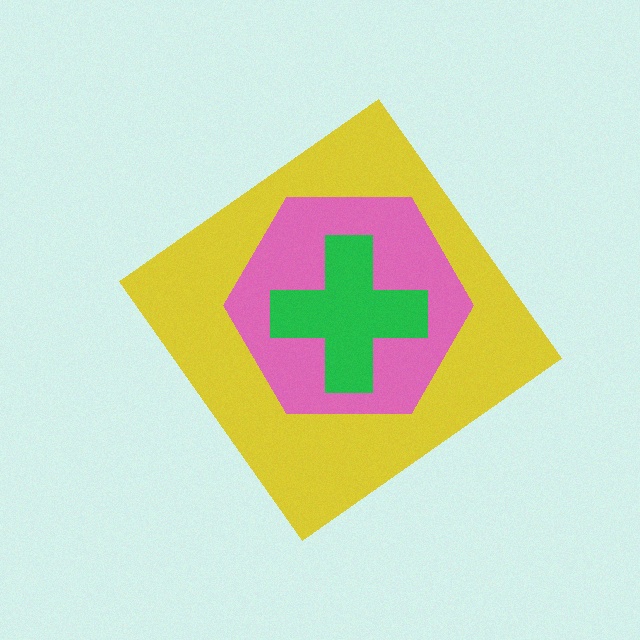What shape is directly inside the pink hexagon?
The green cross.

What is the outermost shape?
The yellow diamond.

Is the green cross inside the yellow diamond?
Yes.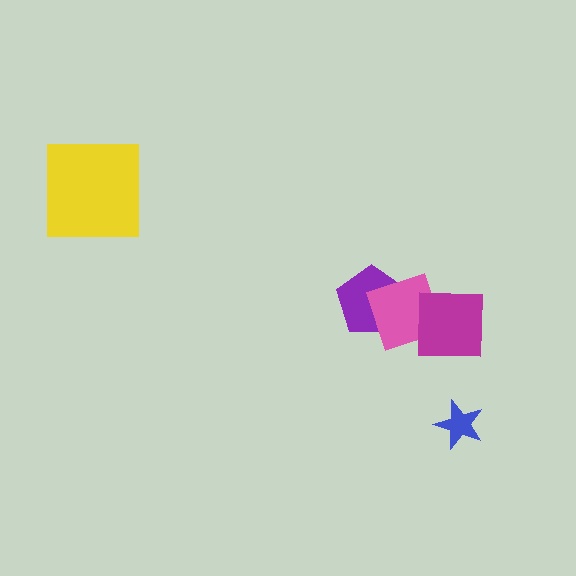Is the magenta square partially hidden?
No, no other shape covers it.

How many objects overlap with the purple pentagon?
1 object overlaps with the purple pentagon.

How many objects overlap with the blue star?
0 objects overlap with the blue star.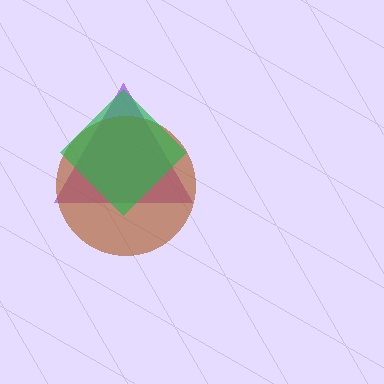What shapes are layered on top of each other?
The layered shapes are: a purple triangle, a brown circle, a green diamond.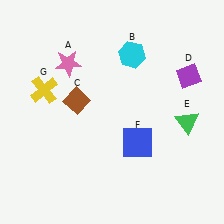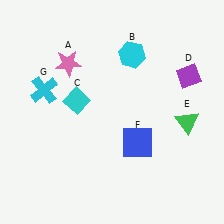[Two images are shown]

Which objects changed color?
C changed from brown to cyan. G changed from yellow to cyan.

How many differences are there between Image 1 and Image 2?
There are 2 differences between the two images.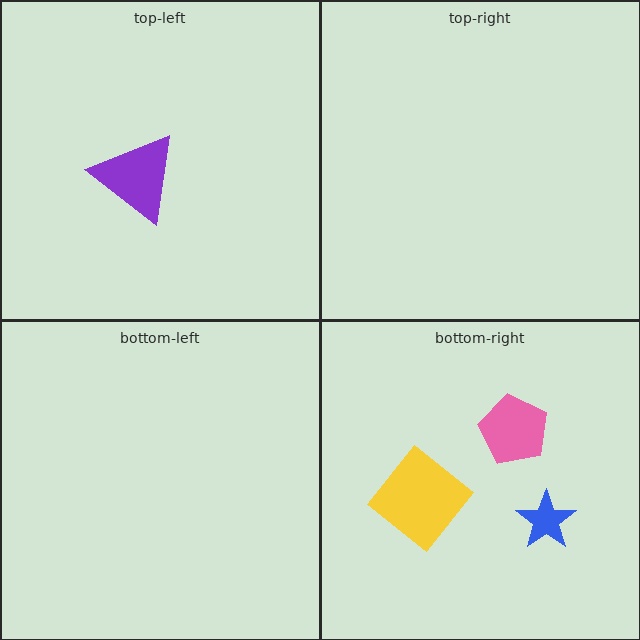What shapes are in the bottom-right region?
The yellow diamond, the pink pentagon, the blue star.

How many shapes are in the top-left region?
1.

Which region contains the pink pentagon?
The bottom-right region.